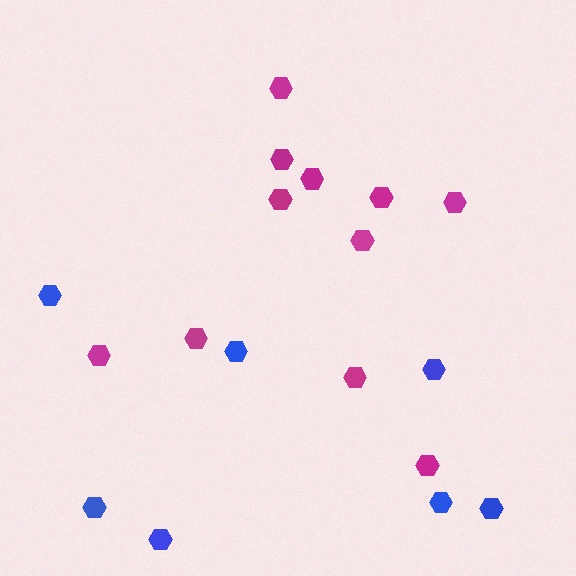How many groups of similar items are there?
There are 2 groups: one group of blue hexagons (7) and one group of magenta hexagons (11).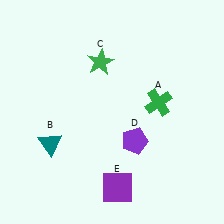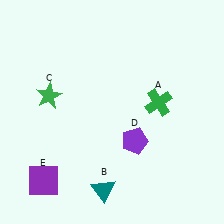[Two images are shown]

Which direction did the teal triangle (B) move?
The teal triangle (B) moved right.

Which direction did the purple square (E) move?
The purple square (E) moved left.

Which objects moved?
The objects that moved are: the teal triangle (B), the green star (C), the purple square (E).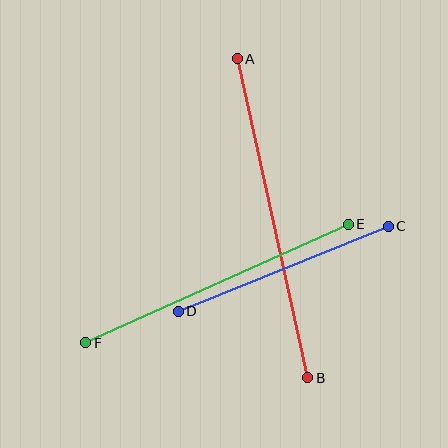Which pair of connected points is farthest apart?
Points A and B are farthest apart.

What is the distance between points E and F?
The distance is approximately 288 pixels.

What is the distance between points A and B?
The distance is approximately 327 pixels.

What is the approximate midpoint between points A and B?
The midpoint is at approximately (272, 218) pixels.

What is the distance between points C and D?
The distance is approximately 227 pixels.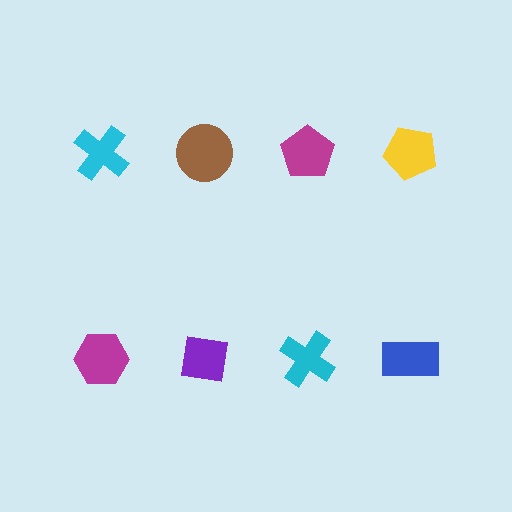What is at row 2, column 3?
A cyan cross.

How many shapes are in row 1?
4 shapes.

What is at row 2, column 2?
A purple square.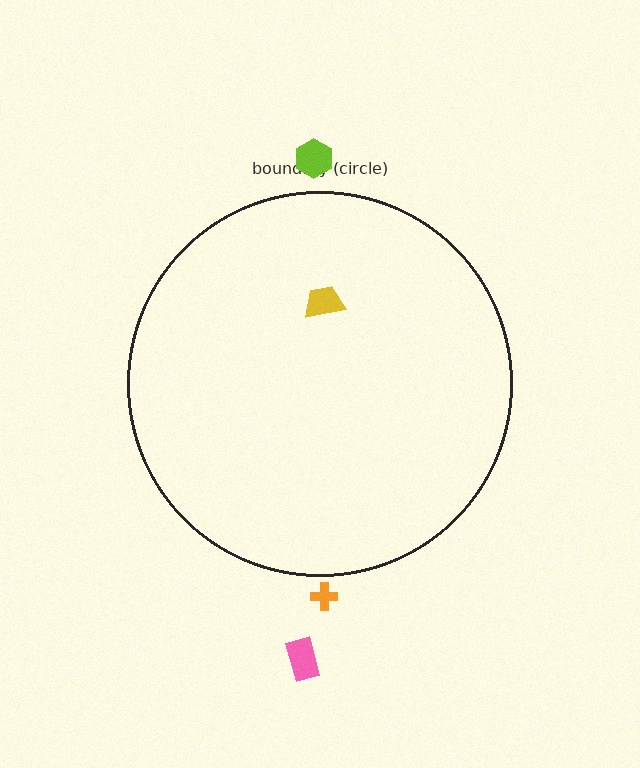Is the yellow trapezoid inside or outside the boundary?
Inside.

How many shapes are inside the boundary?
1 inside, 3 outside.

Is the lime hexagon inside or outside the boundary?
Outside.